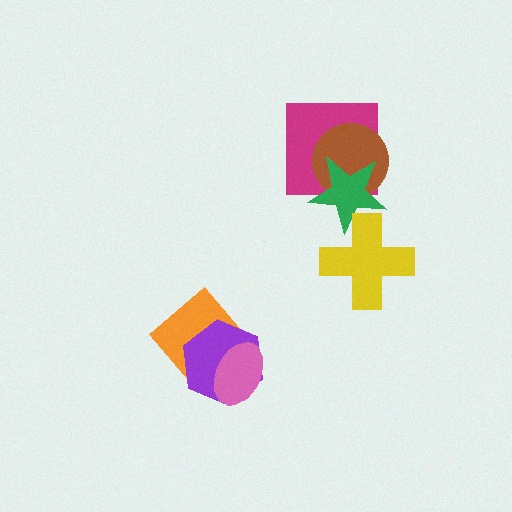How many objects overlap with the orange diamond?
2 objects overlap with the orange diamond.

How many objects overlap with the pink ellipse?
2 objects overlap with the pink ellipse.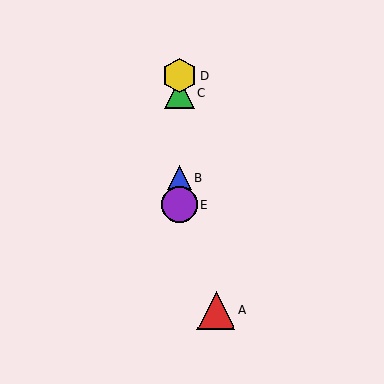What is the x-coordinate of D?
Object D is at x≈180.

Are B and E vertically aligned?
Yes, both are at x≈180.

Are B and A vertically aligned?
No, B is at x≈180 and A is at x≈216.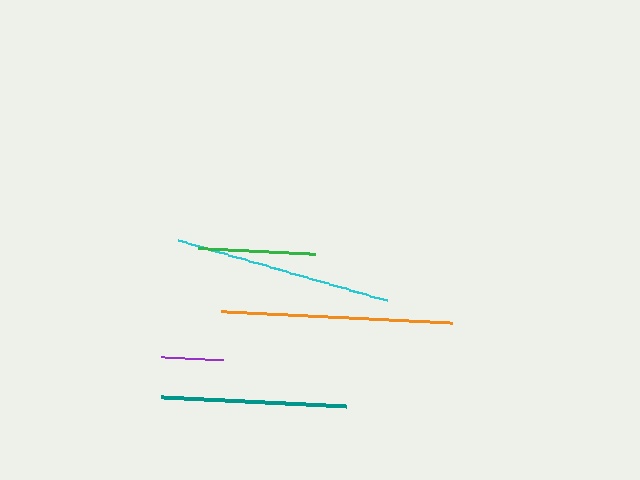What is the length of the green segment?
The green segment is approximately 116 pixels long.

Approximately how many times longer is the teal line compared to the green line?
The teal line is approximately 1.6 times the length of the green line.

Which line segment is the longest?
The orange line is the longest at approximately 231 pixels.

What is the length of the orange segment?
The orange segment is approximately 231 pixels long.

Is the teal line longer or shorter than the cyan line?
The cyan line is longer than the teal line.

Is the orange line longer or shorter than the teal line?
The orange line is longer than the teal line.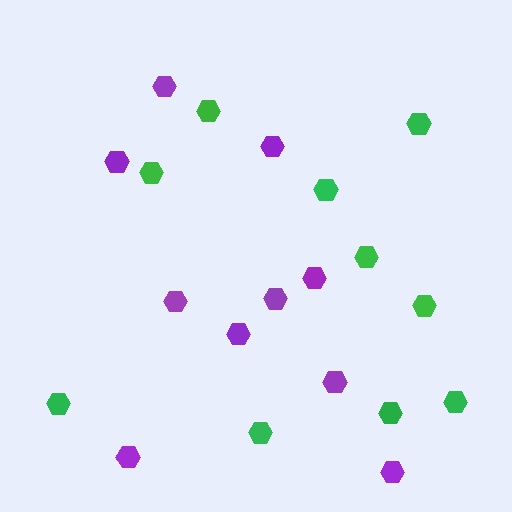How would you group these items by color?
There are 2 groups: one group of purple hexagons (10) and one group of green hexagons (10).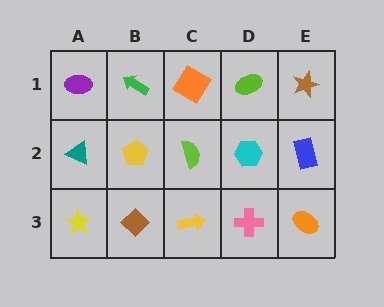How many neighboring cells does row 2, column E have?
3.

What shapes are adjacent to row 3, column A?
A teal triangle (row 2, column A), a brown diamond (row 3, column B).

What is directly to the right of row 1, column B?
An orange diamond.